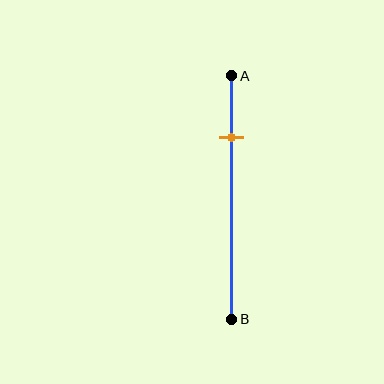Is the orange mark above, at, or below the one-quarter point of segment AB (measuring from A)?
The orange mark is approximately at the one-quarter point of segment AB.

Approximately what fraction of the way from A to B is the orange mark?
The orange mark is approximately 25% of the way from A to B.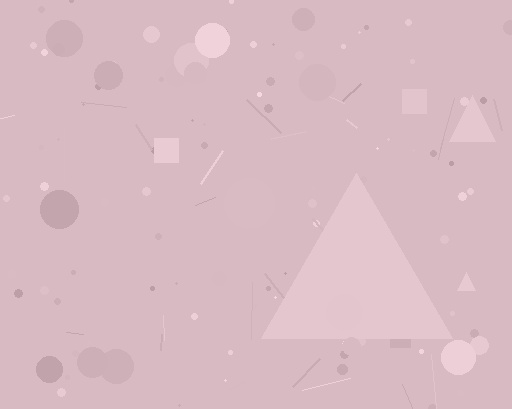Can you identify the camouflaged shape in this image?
The camouflaged shape is a triangle.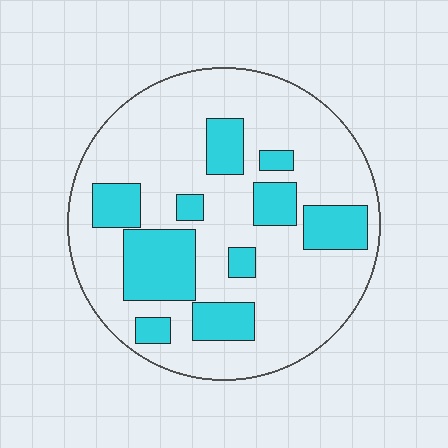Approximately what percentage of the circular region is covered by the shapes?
Approximately 25%.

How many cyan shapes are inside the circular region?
10.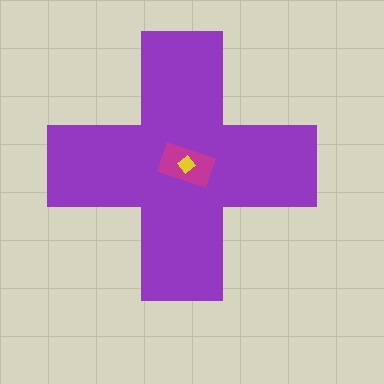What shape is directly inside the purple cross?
The magenta rectangle.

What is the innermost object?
The yellow diamond.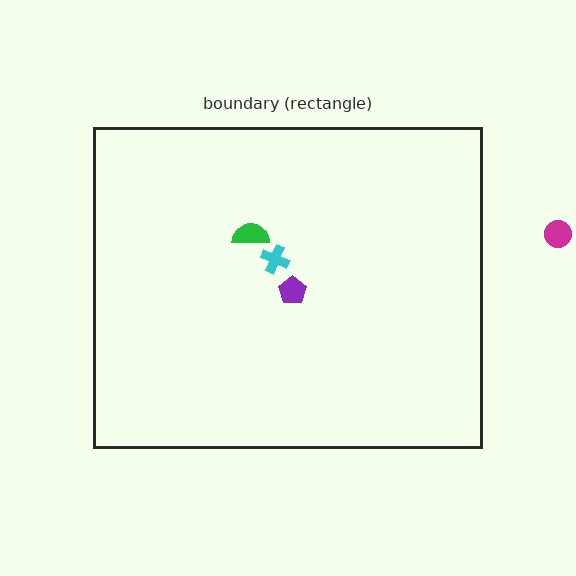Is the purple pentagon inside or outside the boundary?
Inside.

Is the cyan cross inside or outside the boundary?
Inside.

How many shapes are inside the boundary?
3 inside, 1 outside.